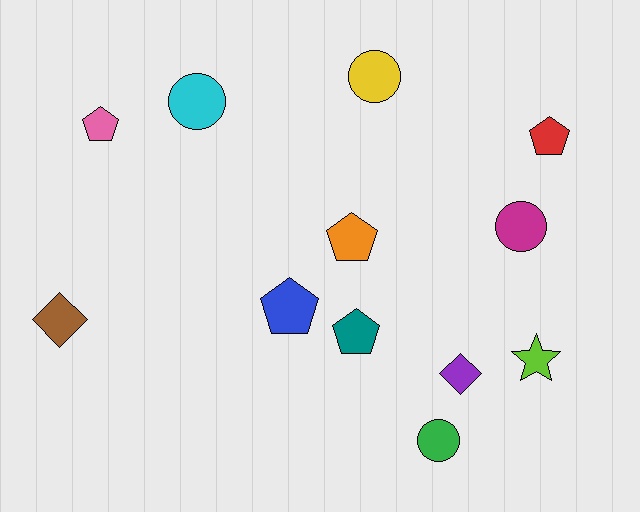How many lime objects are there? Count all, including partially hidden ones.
There is 1 lime object.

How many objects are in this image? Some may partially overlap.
There are 12 objects.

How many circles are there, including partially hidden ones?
There are 4 circles.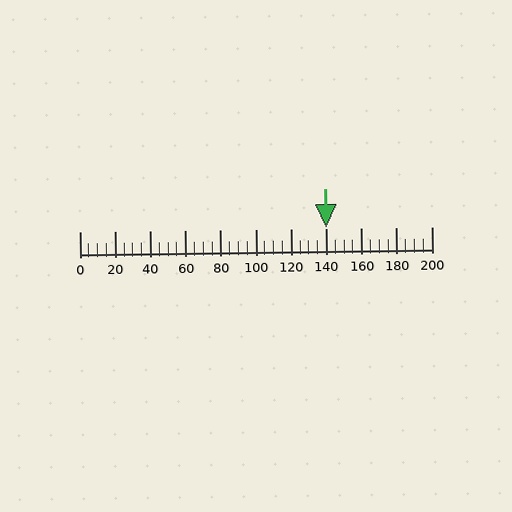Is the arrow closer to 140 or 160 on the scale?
The arrow is closer to 140.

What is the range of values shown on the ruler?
The ruler shows values from 0 to 200.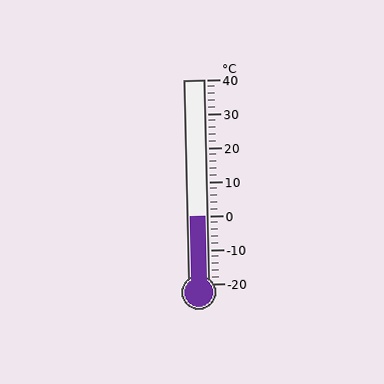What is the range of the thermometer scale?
The thermometer scale ranges from -20°C to 40°C.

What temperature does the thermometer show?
The thermometer shows approximately 0°C.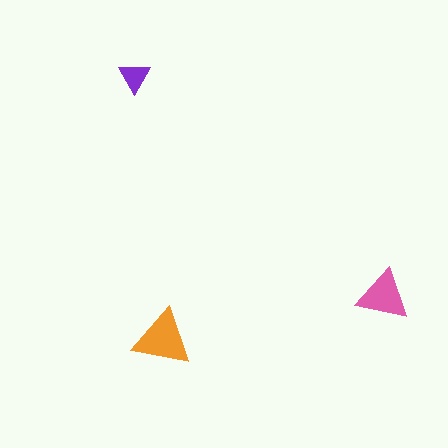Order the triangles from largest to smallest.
the orange one, the pink one, the purple one.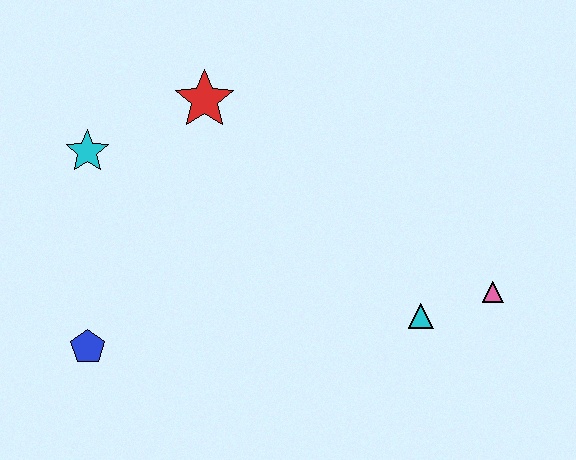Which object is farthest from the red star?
The pink triangle is farthest from the red star.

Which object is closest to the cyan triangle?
The pink triangle is closest to the cyan triangle.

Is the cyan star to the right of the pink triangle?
No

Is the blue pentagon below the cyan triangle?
Yes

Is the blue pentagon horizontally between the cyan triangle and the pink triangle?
No